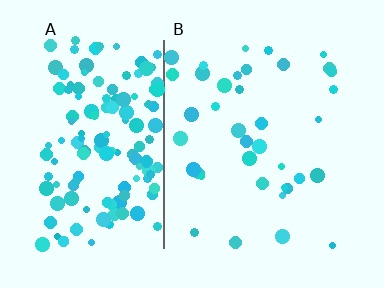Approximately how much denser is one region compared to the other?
Approximately 3.8× — region A over region B.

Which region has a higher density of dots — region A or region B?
A (the left).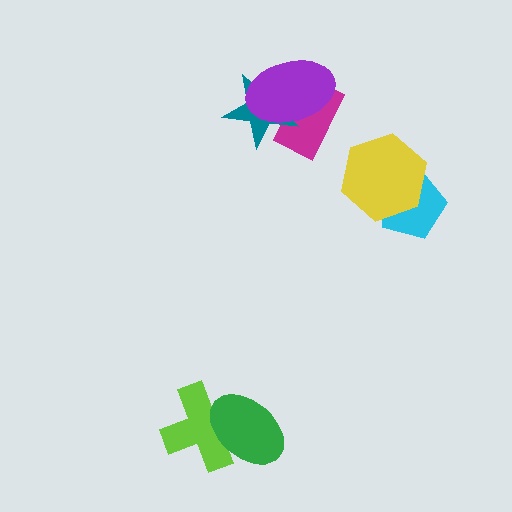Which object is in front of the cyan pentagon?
The yellow hexagon is in front of the cyan pentagon.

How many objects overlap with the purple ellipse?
2 objects overlap with the purple ellipse.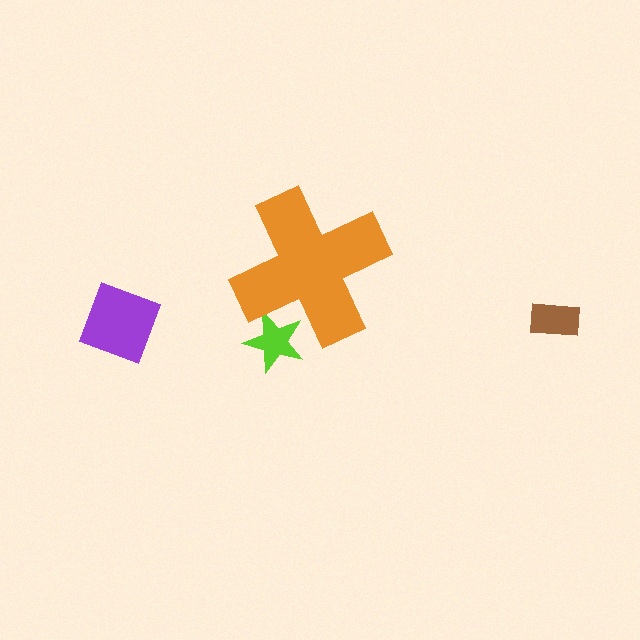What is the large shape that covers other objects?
An orange cross.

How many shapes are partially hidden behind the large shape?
1 shape is partially hidden.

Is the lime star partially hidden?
Yes, the lime star is partially hidden behind the orange cross.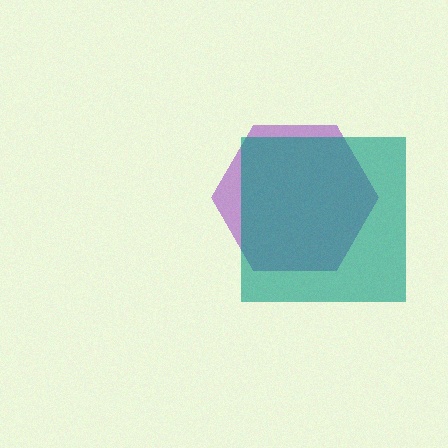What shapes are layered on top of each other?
The layered shapes are: a purple hexagon, a teal square.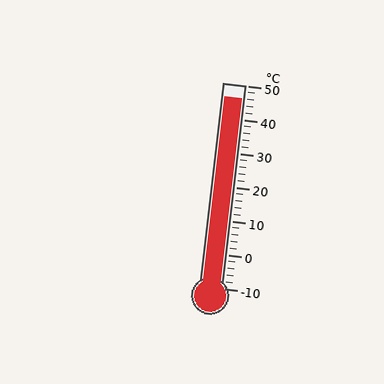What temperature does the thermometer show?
The thermometer shows approximately 46°C.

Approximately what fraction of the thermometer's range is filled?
The thermometer is filled to approximately 95% of its range.